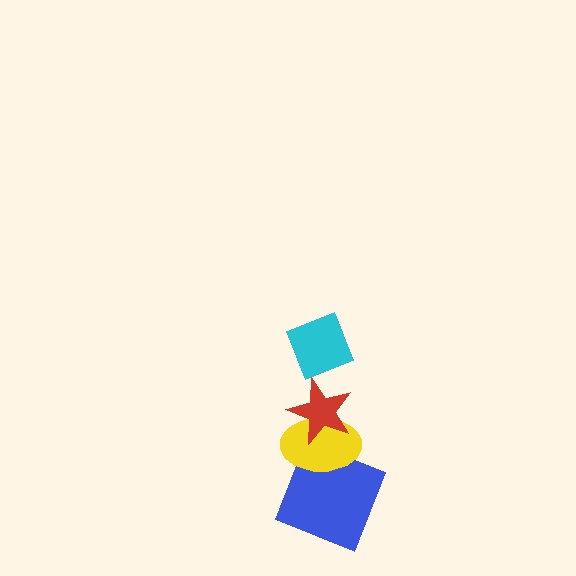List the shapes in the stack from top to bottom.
From top to bottom: the cyan diamond, the red star, the yellow ellipse, the blue square.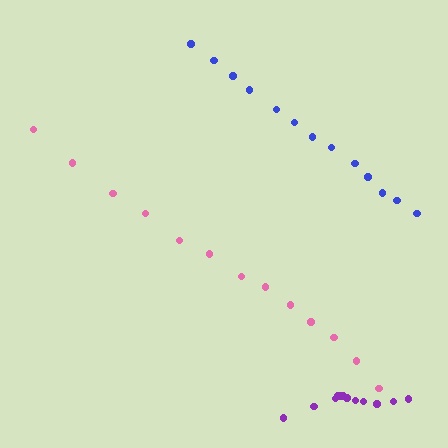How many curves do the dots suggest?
There are 3 distinct paths.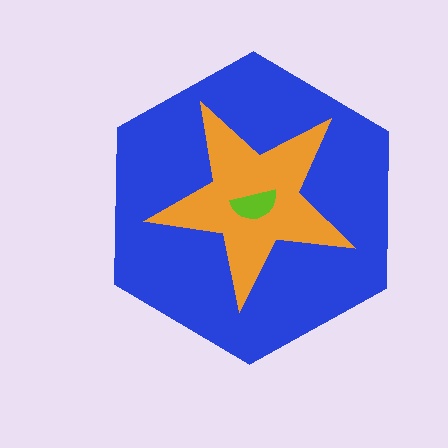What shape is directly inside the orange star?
The lime semicircle.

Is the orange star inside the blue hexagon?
Yes.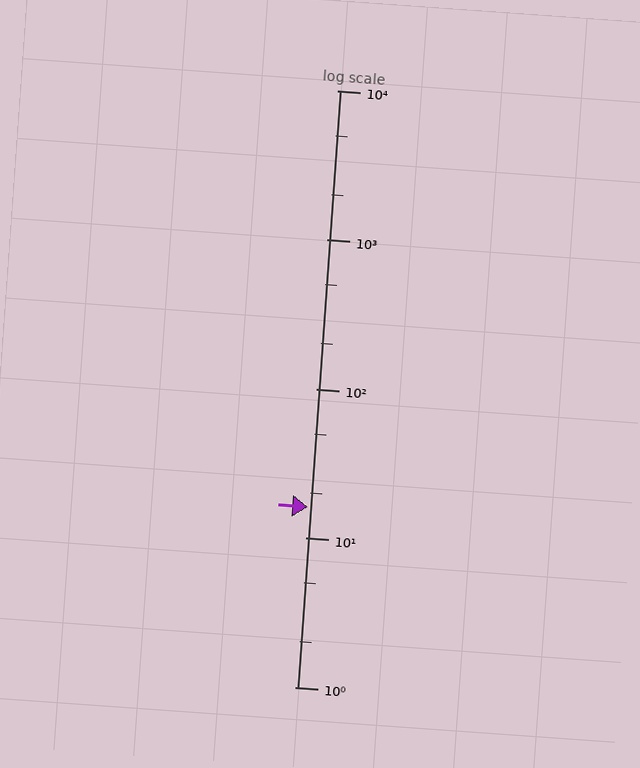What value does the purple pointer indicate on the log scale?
The pointer indicates approximately 16.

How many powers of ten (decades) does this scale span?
The scale spans 4 decades, from 1 to 10000.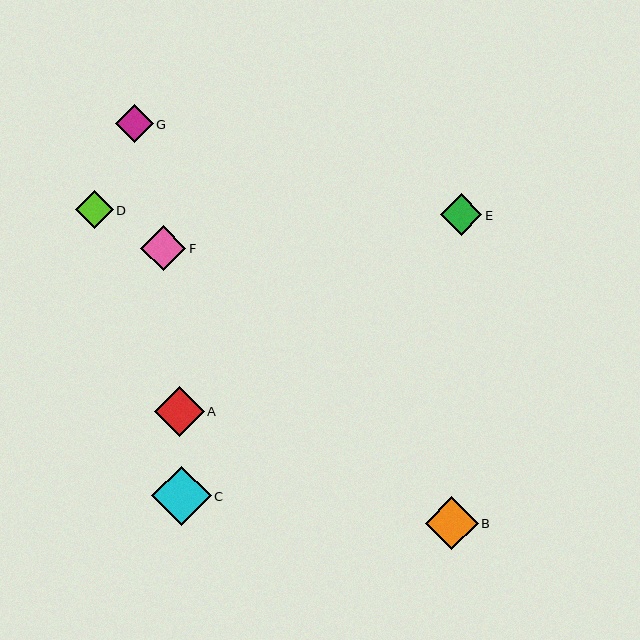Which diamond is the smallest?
Diamond D is the smallest with a size of approximately 37 pixels.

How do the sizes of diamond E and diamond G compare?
Diamond E and diamond G are approximately the same size.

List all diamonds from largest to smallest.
From largest to smallest: C, B, A, F, E, G, D.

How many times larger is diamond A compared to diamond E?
Diamond A is approximately 1.2 times the size of diamond E.